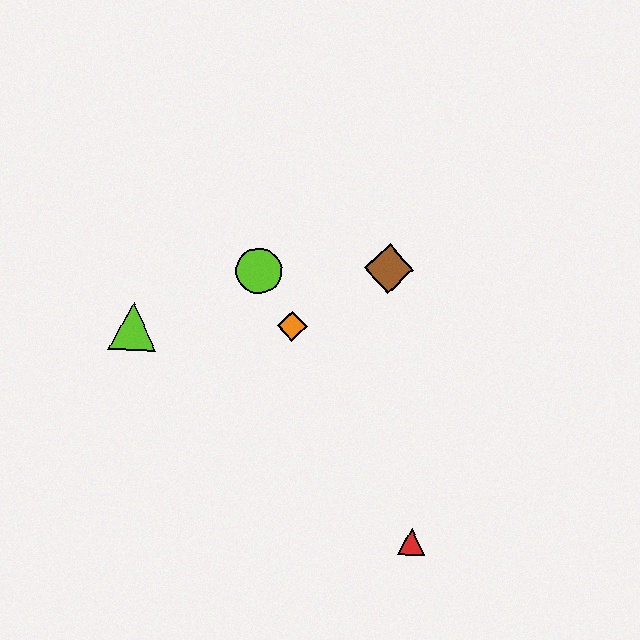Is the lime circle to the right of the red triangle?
No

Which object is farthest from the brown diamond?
The red triangle is farthest from the brown diamond.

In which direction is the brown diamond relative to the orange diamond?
The brown diamond is to the right of the orange diamond.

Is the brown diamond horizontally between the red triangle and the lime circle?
Yes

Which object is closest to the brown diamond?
The orange diamond is closest to the brown diamond.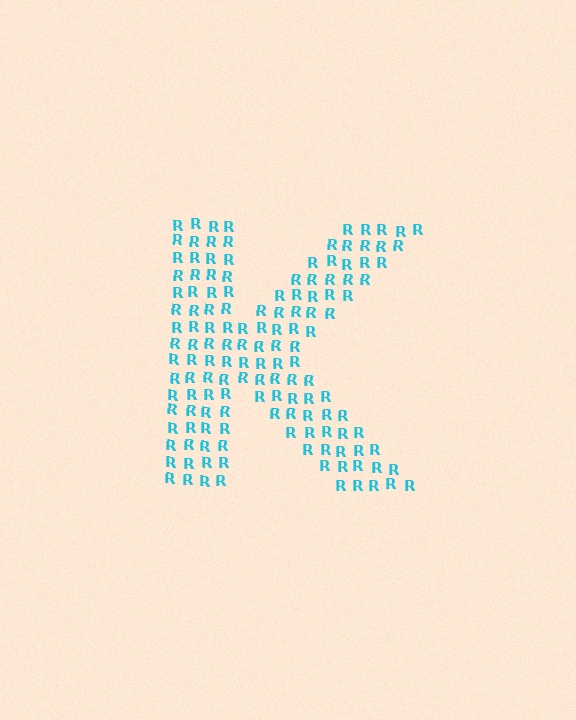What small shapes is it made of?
It is made of small letter R's.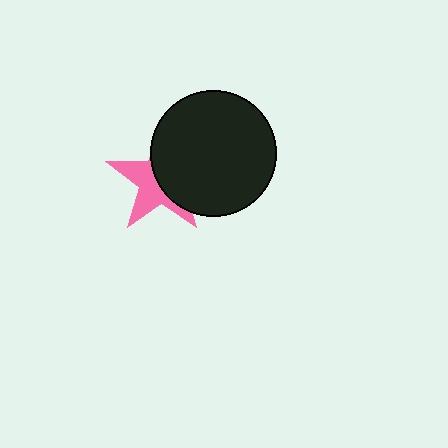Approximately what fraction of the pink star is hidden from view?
Roughly 54% of the pink star is hidden behind the black circle.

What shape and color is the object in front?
The object in front is a black circle.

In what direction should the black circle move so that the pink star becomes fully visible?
The black circle should move right. That is the shortest direction to clear the overlap and leave the pink star fully visible.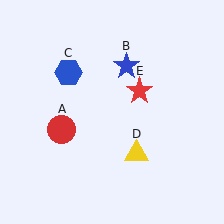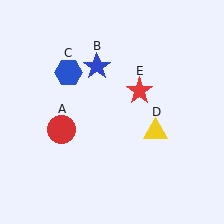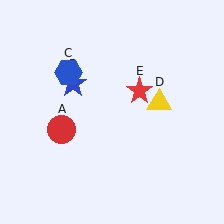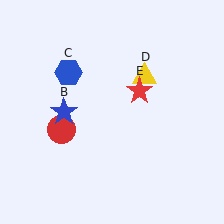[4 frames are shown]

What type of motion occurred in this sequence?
The blue star (object B), yellow triangle (object D) rotated counterclockwise around the center of the scene.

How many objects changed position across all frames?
2 objects changed position: blue star (object B), yellow triangle (object D).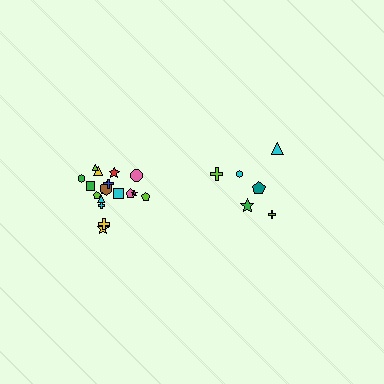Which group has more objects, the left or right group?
The left group.